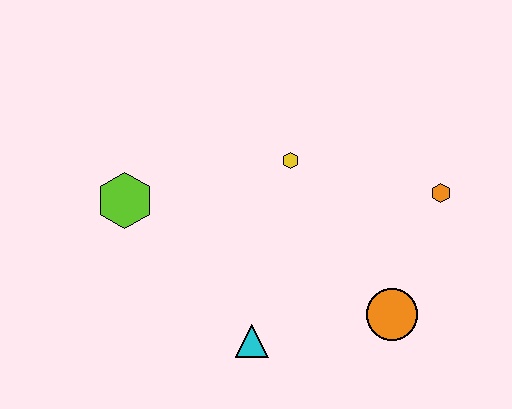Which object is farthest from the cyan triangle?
The orange hexagon is farthest from the cyan triangle.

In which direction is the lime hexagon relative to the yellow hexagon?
The lime hexagon is to the left of the yellow hexagon.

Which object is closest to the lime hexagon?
The yellow hexagon is closest to the lime hexagon.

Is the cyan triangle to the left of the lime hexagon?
No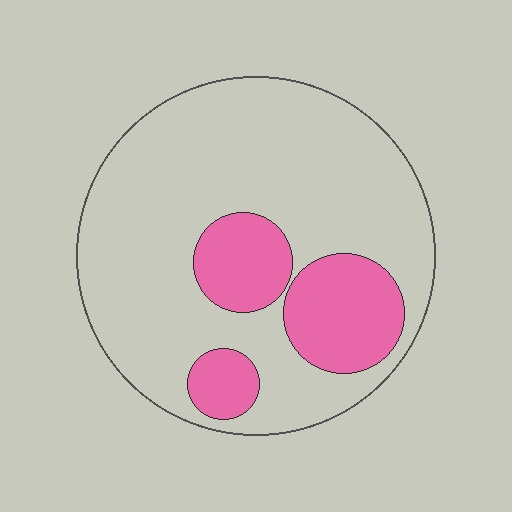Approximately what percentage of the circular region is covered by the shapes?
Approximately 25%.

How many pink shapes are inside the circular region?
3.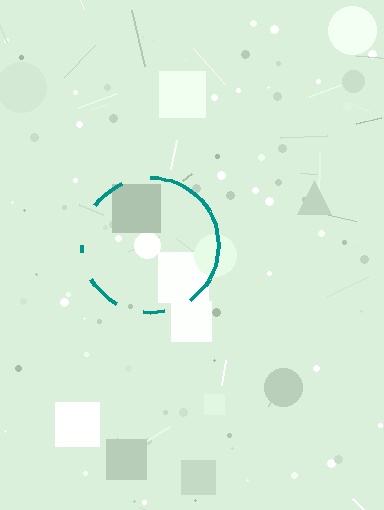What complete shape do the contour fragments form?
The contour fragments form a circle.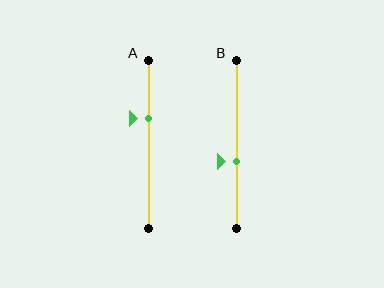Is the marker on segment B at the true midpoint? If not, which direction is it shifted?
No, the marker on segment B is shifted downward by about 11% of the segment length.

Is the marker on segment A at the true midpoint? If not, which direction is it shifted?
No, the marker on segment A is shifted upward by about 15% of the segment length.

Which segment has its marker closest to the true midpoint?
Segment B has its marker closest to the true midpoint.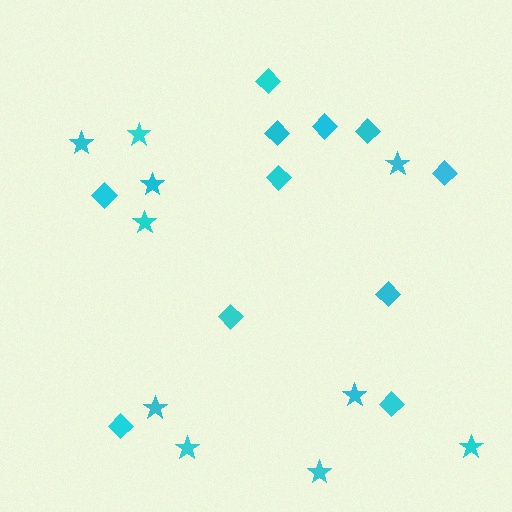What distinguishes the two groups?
There are 2 groups: one group of diamonds (11) and one group of stars (10).